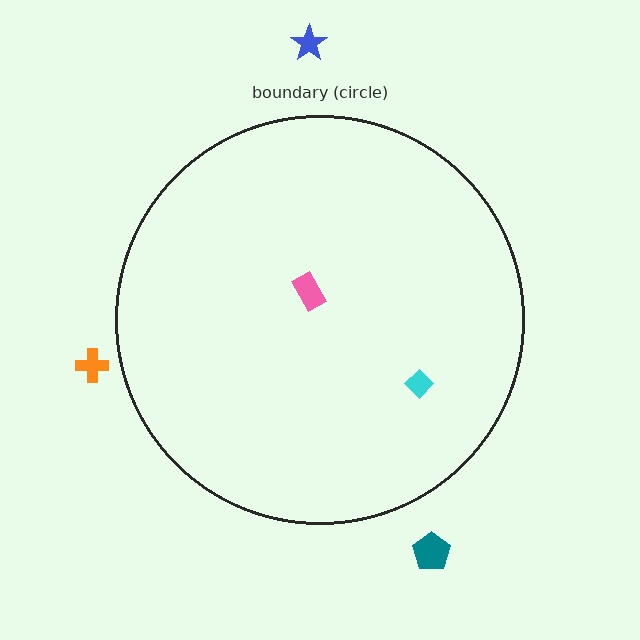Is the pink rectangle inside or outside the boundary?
Inside.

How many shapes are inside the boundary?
2 inside, 3 outside.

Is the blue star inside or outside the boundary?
Outside.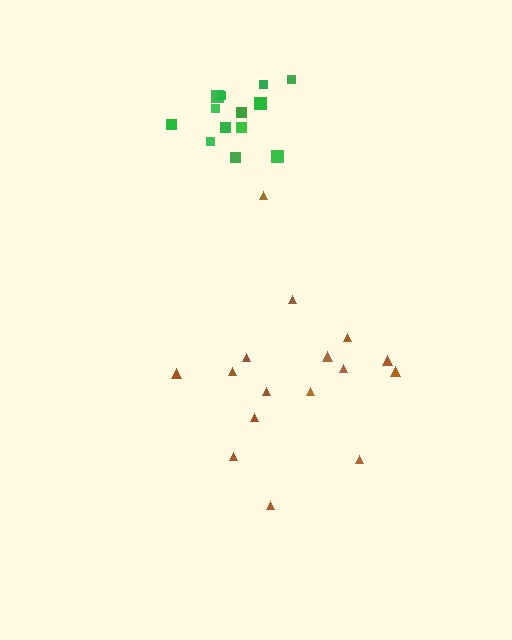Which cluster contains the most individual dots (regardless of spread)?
Brown (16).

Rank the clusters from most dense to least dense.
green, brown.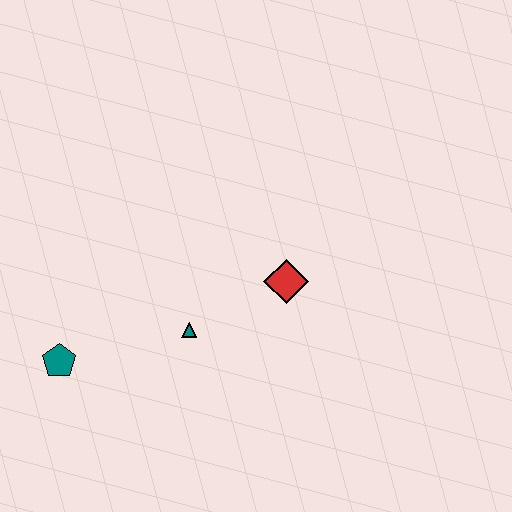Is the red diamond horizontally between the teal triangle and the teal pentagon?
No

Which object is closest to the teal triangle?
The red diamond is closest to the teal triangle.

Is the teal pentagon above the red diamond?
No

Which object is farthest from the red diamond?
The teal pentagon is farthest from the red diamond.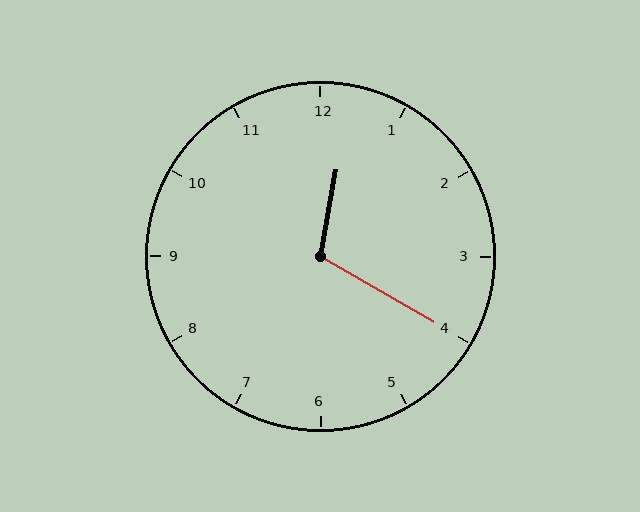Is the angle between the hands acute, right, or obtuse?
It is obtuse.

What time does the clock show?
12:20.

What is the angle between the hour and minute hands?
Approximately 110 degrees.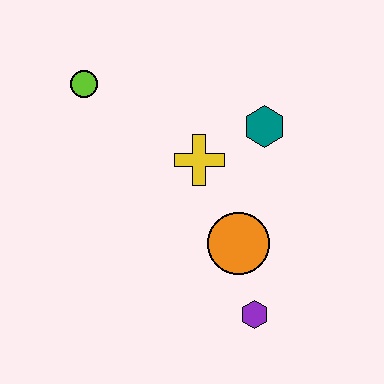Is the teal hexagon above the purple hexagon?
Yes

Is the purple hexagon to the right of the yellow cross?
Yes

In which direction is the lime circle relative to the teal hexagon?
The lime circle is to the left of the teal hexagon.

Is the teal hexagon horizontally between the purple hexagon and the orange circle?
No